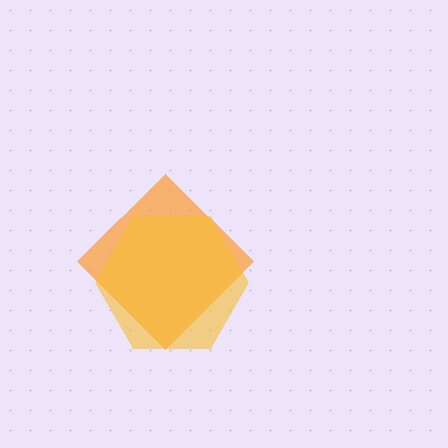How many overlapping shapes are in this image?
There are 2 overlapping shapes in the image.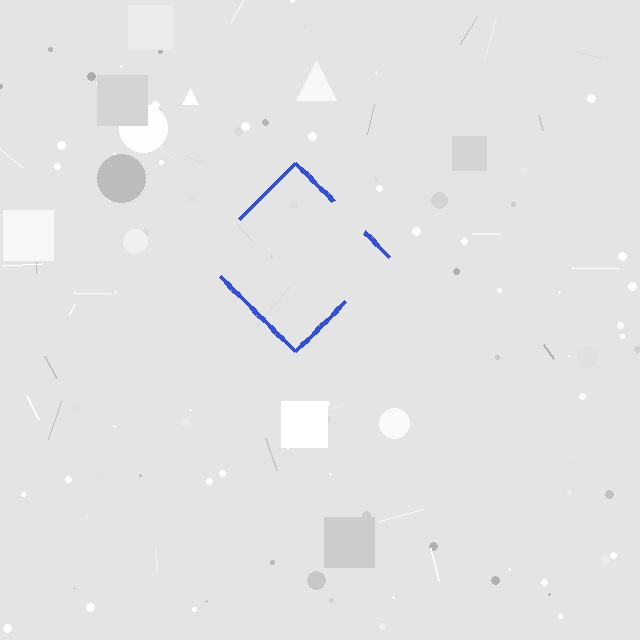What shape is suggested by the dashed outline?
The dashed outline suggests a diamond.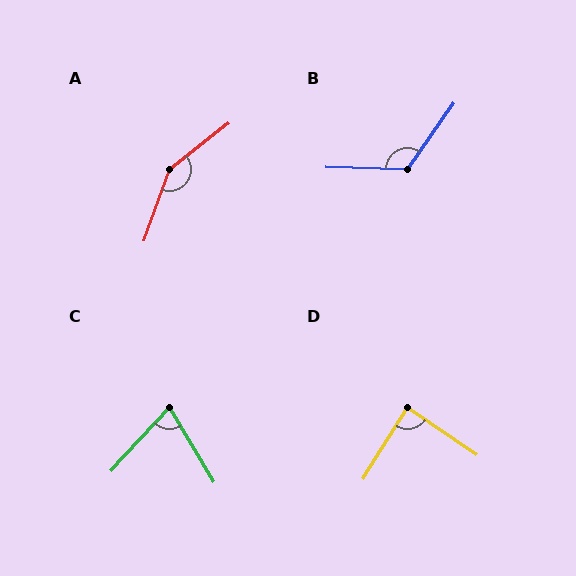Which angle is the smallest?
C, at approximately 74 degrees.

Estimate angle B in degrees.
Approximately 123 degrees.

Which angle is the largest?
A, at approximately 148 degrees.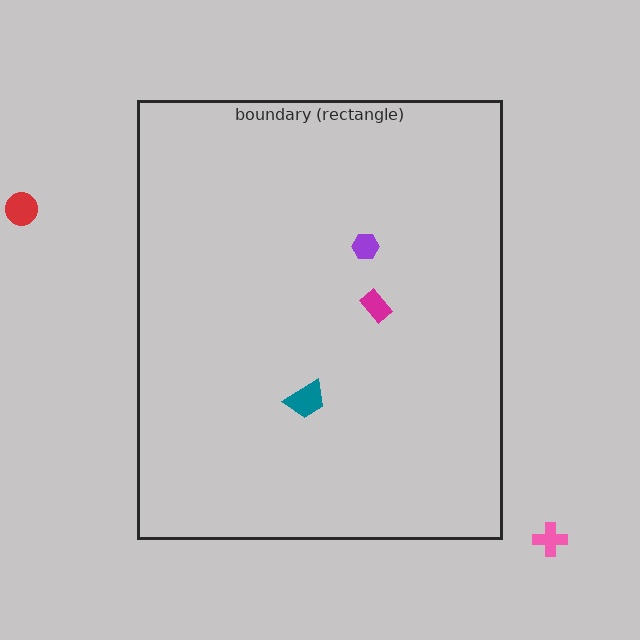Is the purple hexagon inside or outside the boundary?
Inside.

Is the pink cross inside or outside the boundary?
Outside.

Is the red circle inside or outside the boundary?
Outside.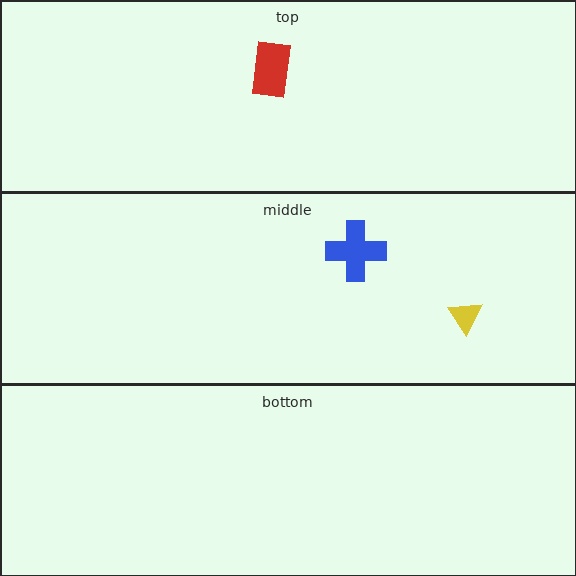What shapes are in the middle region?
The blue cross, the yellow triangle.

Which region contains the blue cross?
The middle region.